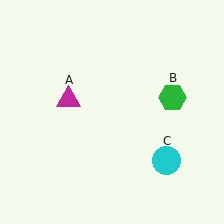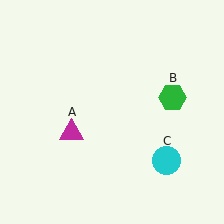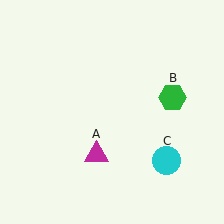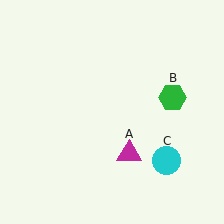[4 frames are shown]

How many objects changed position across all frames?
1 object changed position: magenta triangle (object A).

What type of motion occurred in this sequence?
The magenta triangle (object A) rotated counterclockwise around the center of the scene.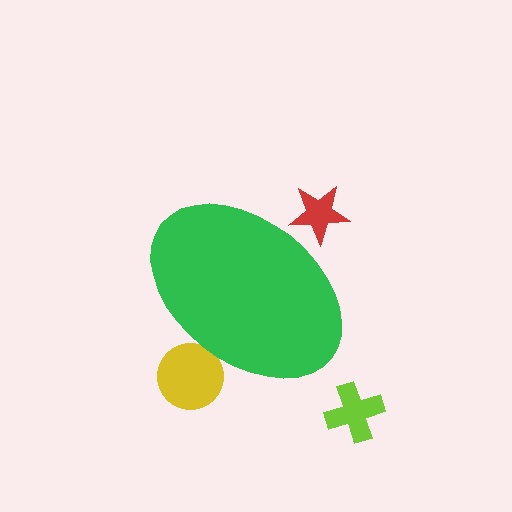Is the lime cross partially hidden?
No, the lime cross is fully visible.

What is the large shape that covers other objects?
A green ellipse.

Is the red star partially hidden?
Yes, the red star is partially hidden behind the green ellipse.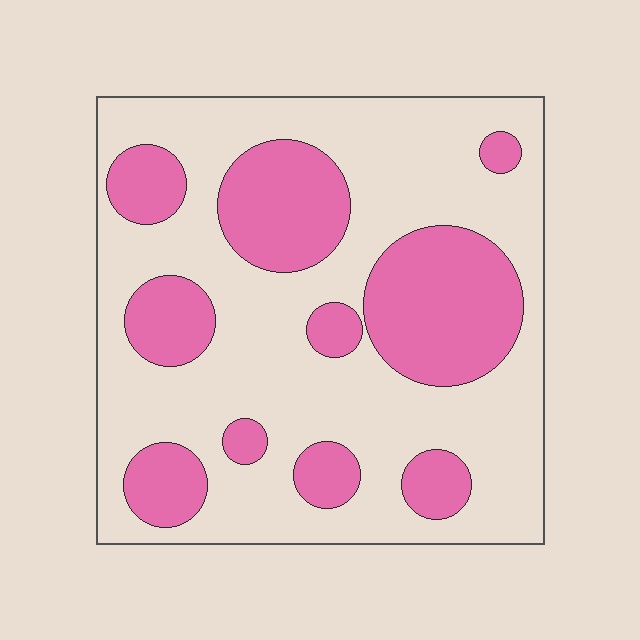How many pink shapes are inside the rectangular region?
10.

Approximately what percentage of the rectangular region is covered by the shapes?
Approximately 30%.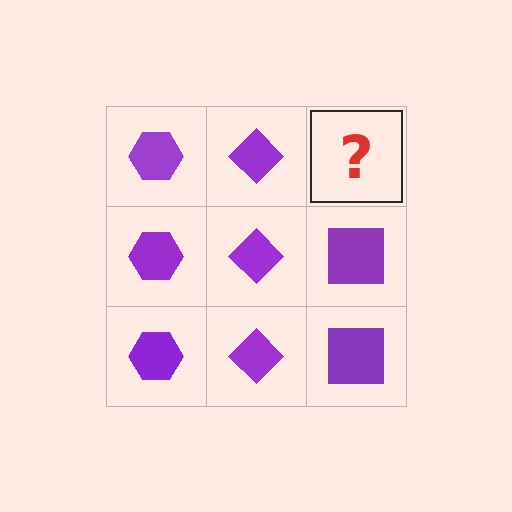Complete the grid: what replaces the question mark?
The question mark should be replaced with a purple square.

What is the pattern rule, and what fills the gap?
The rule is that each column has a consistent shape. The gap should be filled with a purple square.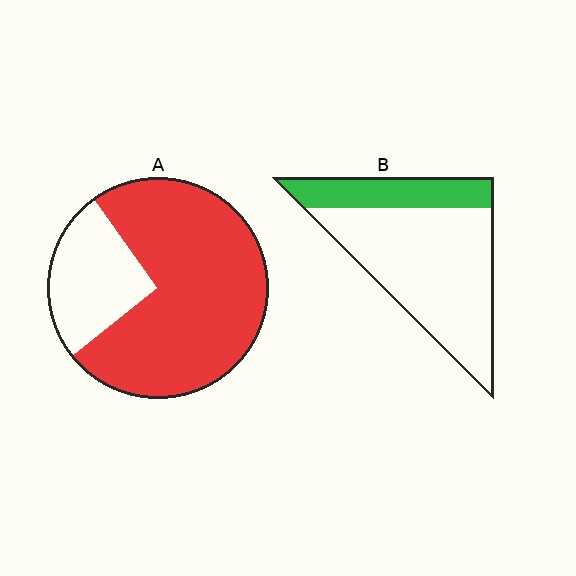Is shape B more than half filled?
No.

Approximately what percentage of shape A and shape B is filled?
A is approximately 75% and B is approximately 25%.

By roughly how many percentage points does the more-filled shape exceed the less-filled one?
By roughly 50 percentage points (A over B).